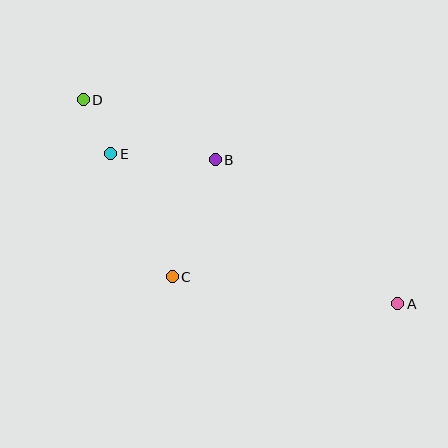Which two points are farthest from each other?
Points A and D are farthest from each other.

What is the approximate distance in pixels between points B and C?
The distance between B and C is approximately 124 pixels.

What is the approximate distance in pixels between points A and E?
The distance between A and E is approximately 324 pixels.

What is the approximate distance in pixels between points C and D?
The distance between C and D is approximately 198 pixels.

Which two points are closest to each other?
Points D and E are closest to each other.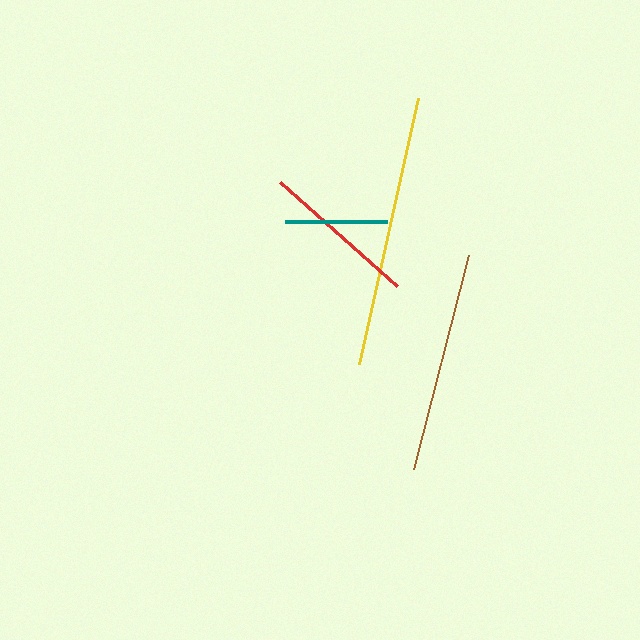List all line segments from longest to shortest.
From longest to shortest: yellow, brown, red, teal.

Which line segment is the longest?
The yellow line is the longest at approximately 272 pixels.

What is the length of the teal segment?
The teal segment is approximately 102 pixels long.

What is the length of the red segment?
The red segment is approximately 157 pixels long.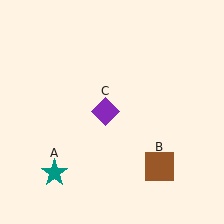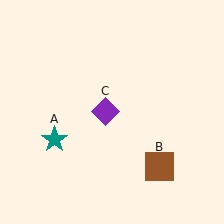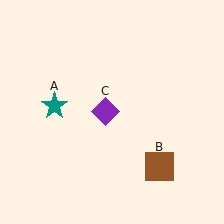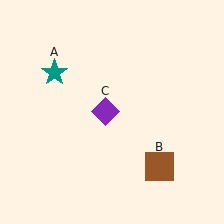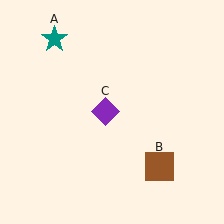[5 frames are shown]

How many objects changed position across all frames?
1 object changed position: teal star (object A).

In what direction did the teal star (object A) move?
The teal star (object A) moved up.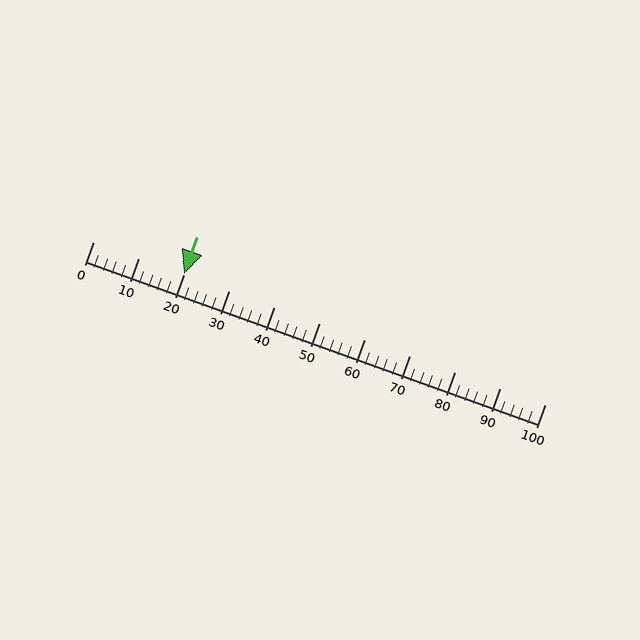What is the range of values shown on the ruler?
The ruler shows values from 0 to 100.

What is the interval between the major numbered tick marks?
The major tick marks are spaced 10 units apart.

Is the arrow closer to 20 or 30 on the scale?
The arrow is closer to 20.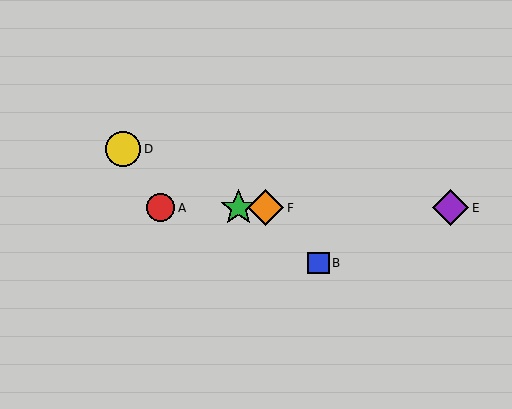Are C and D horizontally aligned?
No, C is at y≈208 and D is at y≈149.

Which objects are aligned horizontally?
Objects A, C, E, F are aligned horizontally.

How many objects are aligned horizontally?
4 objects (A, C, E, F) are aligned horizontally.